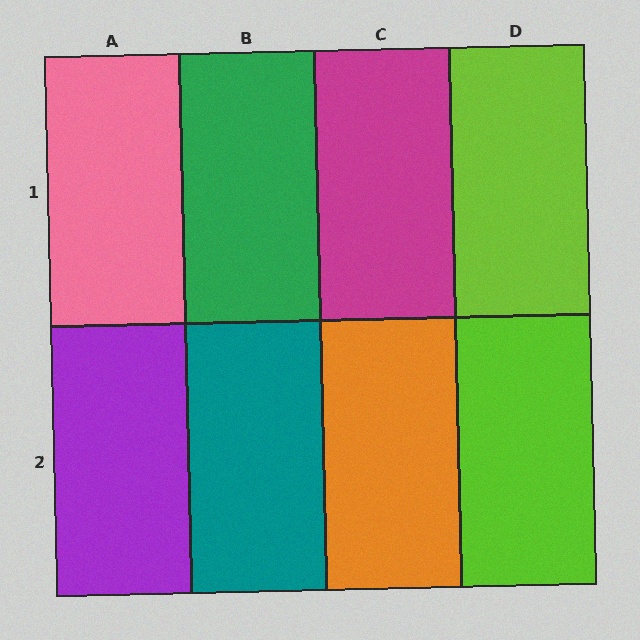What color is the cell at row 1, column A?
Pink.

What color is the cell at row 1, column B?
Green.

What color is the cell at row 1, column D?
Lime.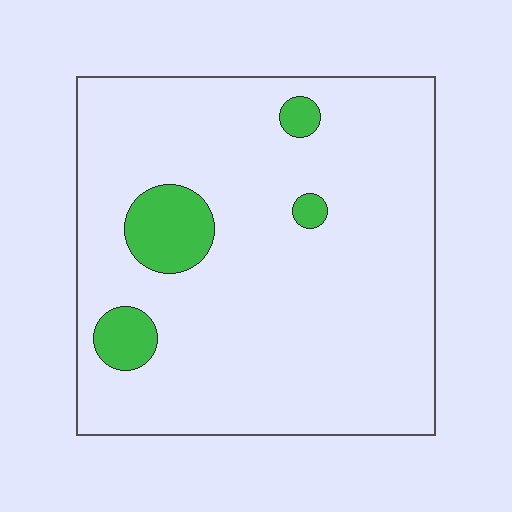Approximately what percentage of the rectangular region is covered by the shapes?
Approximately 10%.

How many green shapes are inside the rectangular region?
4.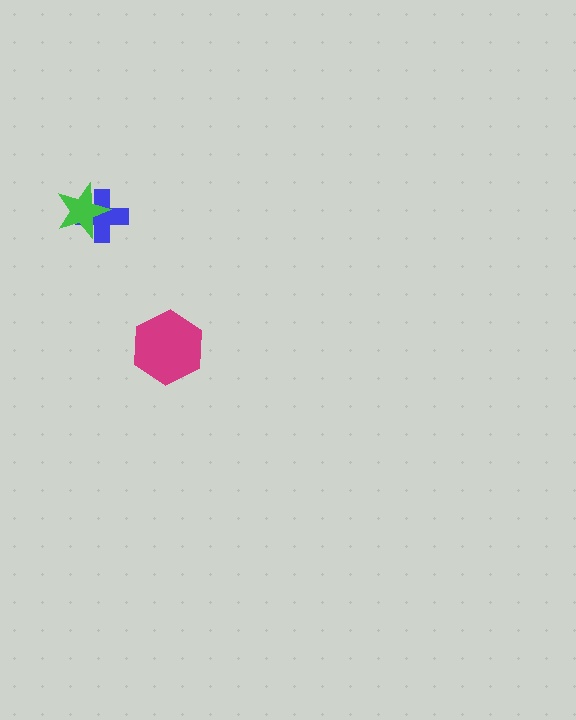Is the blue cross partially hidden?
Yes, it is partially covered by another shape.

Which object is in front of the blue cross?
The green star is in front of the blue cross.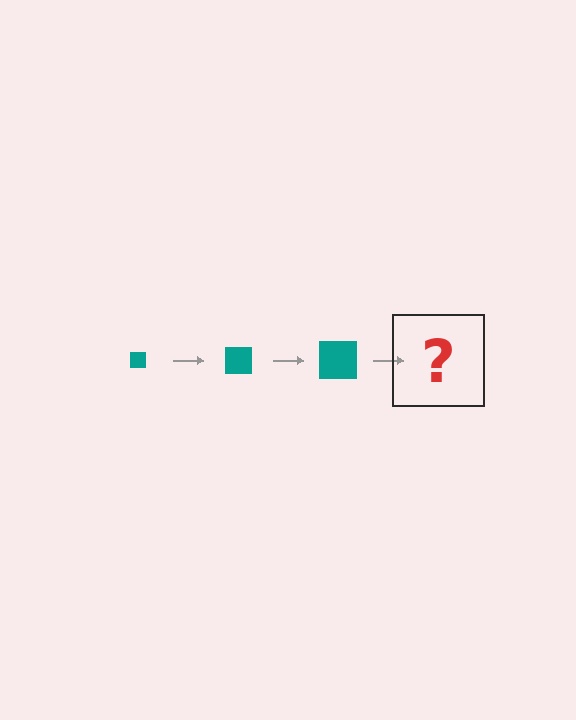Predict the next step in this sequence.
The next step is a teal square, larger than the previous one.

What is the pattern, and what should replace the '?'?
The pattern is that the square gets progressively larger each step. The '?' should be a teal square, larger than the previous one.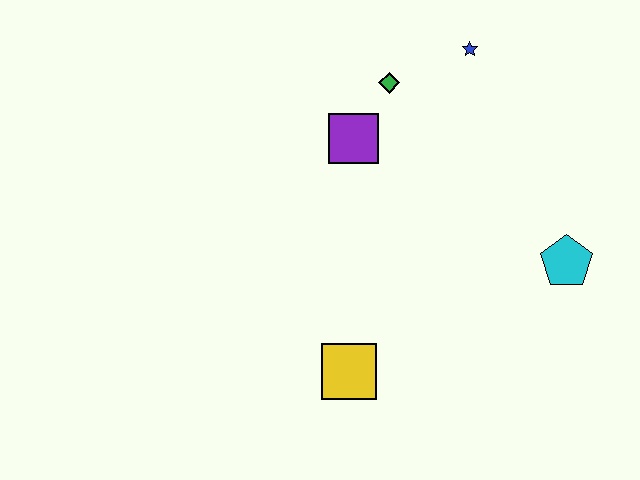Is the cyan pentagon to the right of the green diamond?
Yes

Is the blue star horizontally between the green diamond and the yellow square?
No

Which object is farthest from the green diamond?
The yellow square is farthest from the green diamond.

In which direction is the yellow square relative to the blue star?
The yellow square is below the blue star.